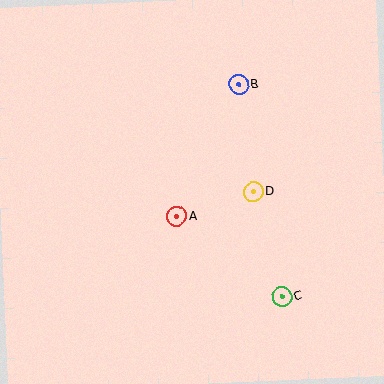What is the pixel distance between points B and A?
The distance between B and A is 146 pixels.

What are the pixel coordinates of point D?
Point D is at (253, 192).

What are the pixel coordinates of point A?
Point A is at (177, 217).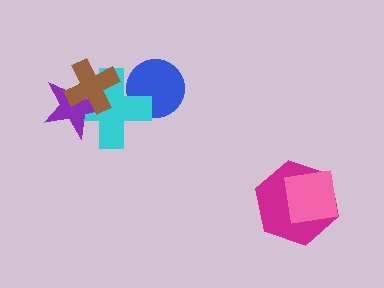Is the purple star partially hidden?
Yes, it is partially covered by another shape.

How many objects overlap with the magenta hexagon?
1 object overlaps with the magenta hexagon.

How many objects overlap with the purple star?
2 objects overlap with the purple star.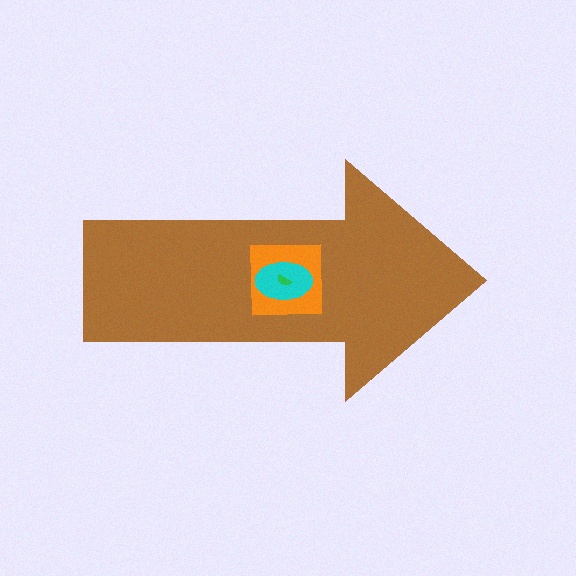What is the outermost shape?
The brown arrow.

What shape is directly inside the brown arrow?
The orange square.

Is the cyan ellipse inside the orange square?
Yes.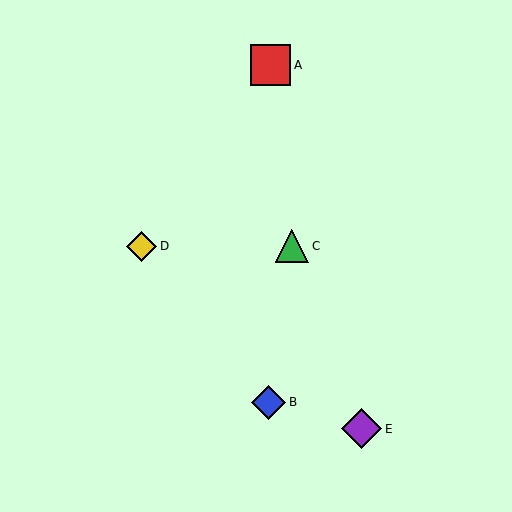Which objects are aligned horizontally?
Objects C, D are aligned horizontally.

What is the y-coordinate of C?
Object C is at y≈246.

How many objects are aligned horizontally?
2 objects (C, D) are aligned horizontally.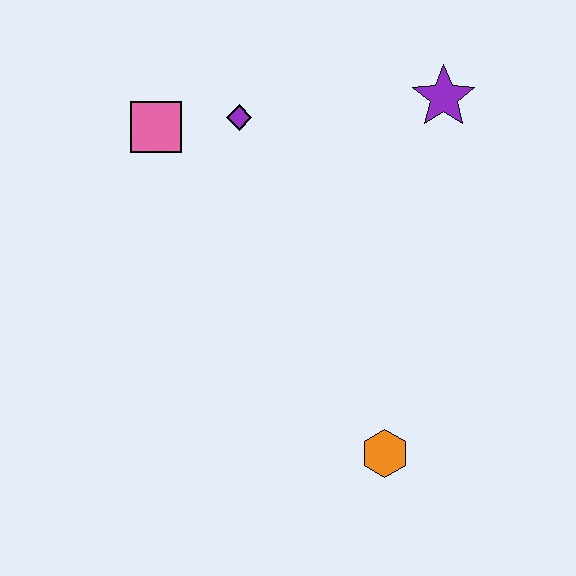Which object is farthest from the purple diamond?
The orange hexagon is farthest from the purple diamond.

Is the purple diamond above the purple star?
No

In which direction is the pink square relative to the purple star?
The pink square is to the left of the purple star.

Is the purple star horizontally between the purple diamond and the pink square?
No